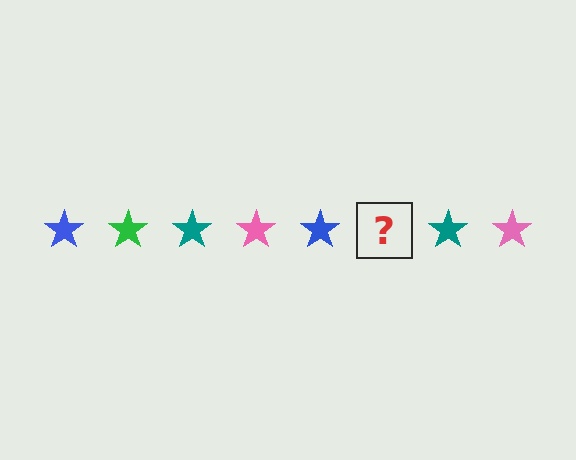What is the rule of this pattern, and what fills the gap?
The rule is that the pattern cycles through blue, green, teal, pink stars. The gap should be filled with a green star.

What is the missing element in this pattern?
The missing element is a green star.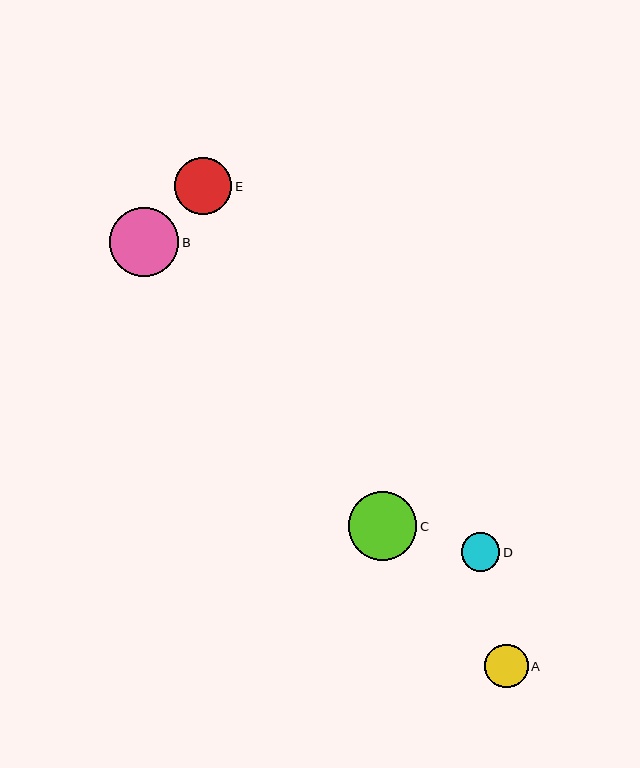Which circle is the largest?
Circle B is the largest with a size of approximately 70 pixels.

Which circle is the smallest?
Circle D is the smallest with a size of approximately 38 pixels.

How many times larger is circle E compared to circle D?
Circle E is approximately 1.5 times the size of circle D.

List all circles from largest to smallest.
From largest to smallest: B, C, E, A, D.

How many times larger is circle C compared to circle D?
Circle C is approximately 1.8 times the size of circle D.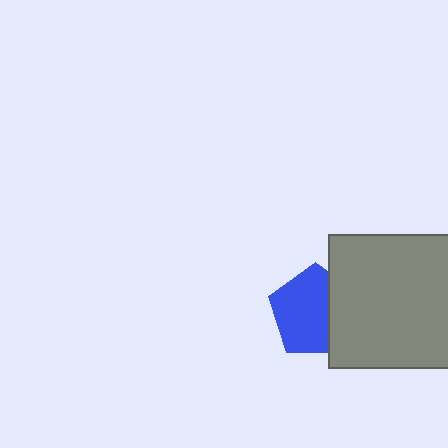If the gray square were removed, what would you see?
You would see the complete blue pentagon.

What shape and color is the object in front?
The object in front is a gray square.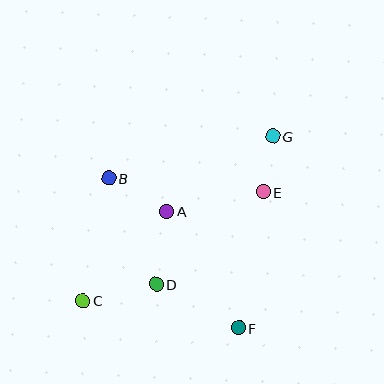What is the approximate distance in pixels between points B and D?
The distance between B and D is approximately 116 pixels.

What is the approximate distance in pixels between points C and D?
The distance between C and D is approximately 75 pixels.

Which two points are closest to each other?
Points E and G are closest to each other.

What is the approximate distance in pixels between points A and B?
The distance between A and B is approximately 67 pixels.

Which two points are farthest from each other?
Points C and G are farthest from each other.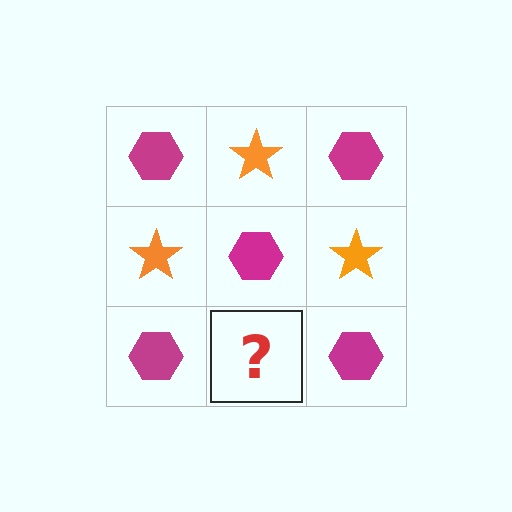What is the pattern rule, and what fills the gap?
The rule is that it alternates magenta hexagon and orange star in a checkerboard pattern. The gap should be filled with an orange star.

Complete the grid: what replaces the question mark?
The question mark should be replaced with an orange star.